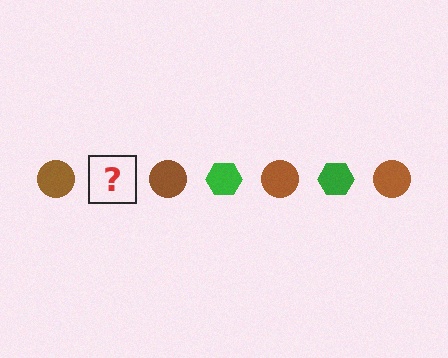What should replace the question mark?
The question mark should be replaced with a green hexagon.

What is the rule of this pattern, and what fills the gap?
The rule is that the pattern alternates between brown circle and green hexagon. The gap should be filled with a green hexagon.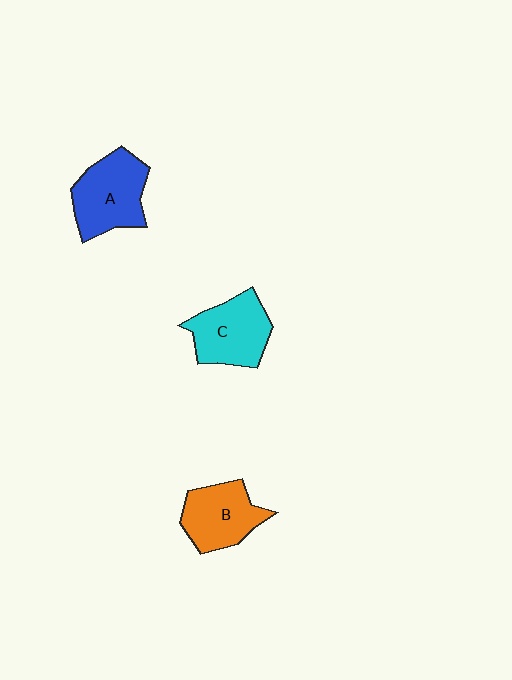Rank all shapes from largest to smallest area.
From largest to smallest: A (blue), C (cyan), B (orange).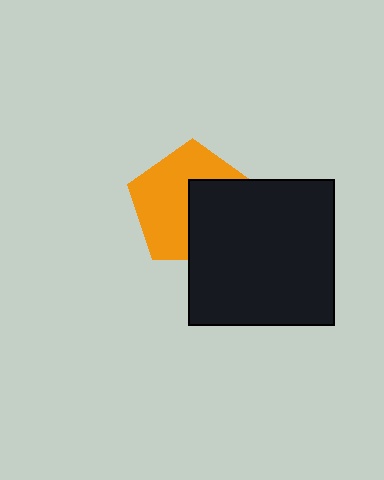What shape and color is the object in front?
The object in front is a black square.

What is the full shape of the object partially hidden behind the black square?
The partially hidden object is an orange pentagon.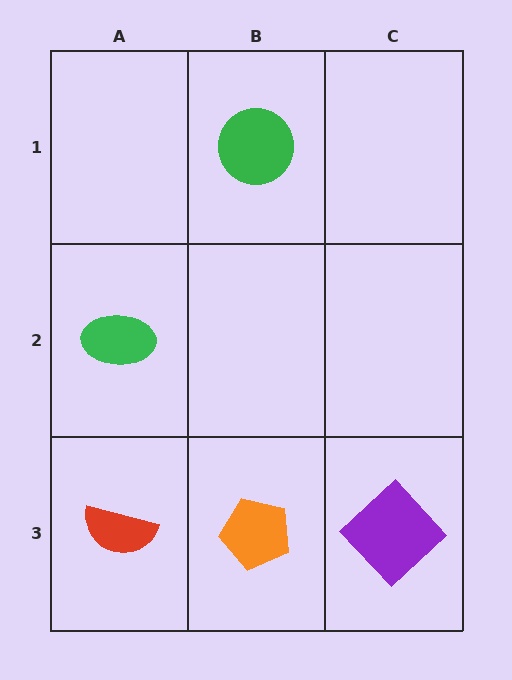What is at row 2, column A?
A green ellipse.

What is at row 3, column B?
An orange pentagon.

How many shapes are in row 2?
1 shape.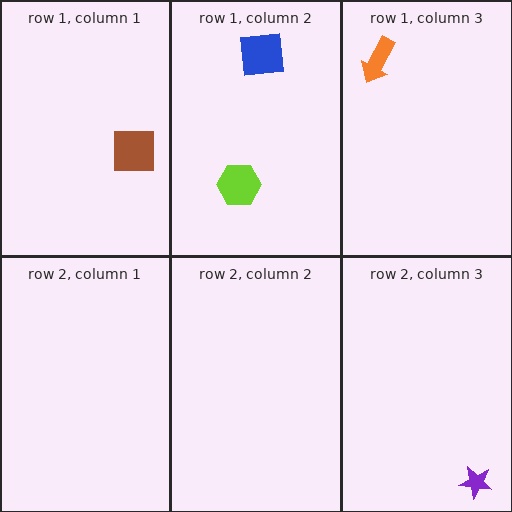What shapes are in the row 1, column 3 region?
The orange arrow.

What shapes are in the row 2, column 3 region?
The purple star.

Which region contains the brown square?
The row 1, column 1 region.